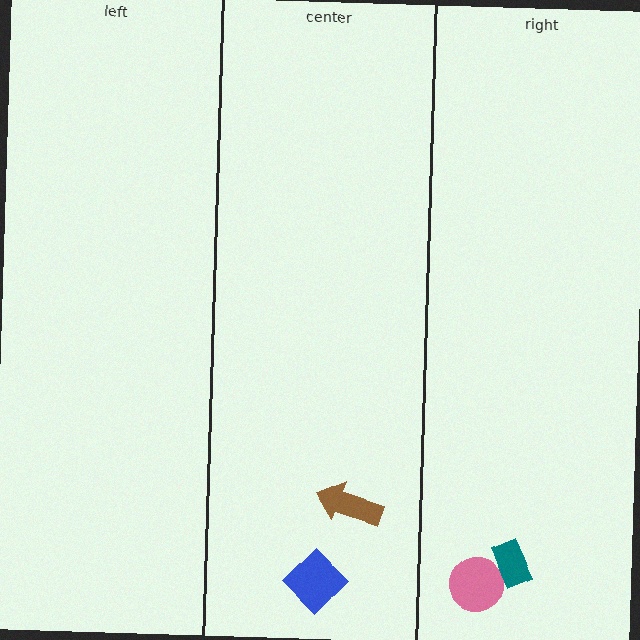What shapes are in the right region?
The pink circle, the teal rectangle.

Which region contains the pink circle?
The right region.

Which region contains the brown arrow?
The center region.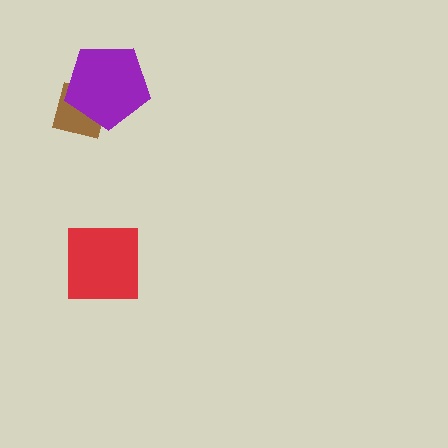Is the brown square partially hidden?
Yes, it is partially covered by another shape.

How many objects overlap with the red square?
0 objects overlap with the red square.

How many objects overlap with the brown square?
1 object overlaps with the brown square.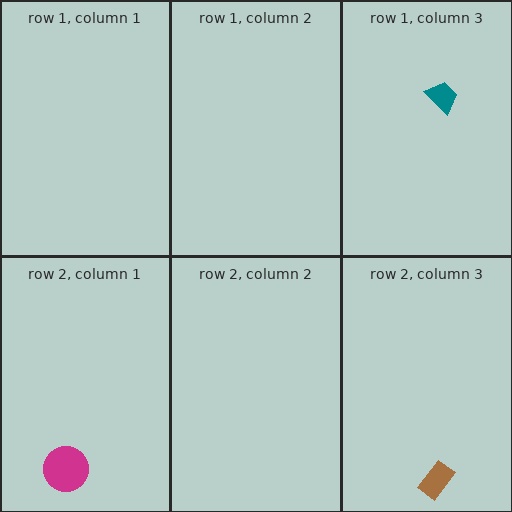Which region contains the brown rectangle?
The row 2, column 3 region.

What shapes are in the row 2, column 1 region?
The magenta circle.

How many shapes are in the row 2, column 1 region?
1.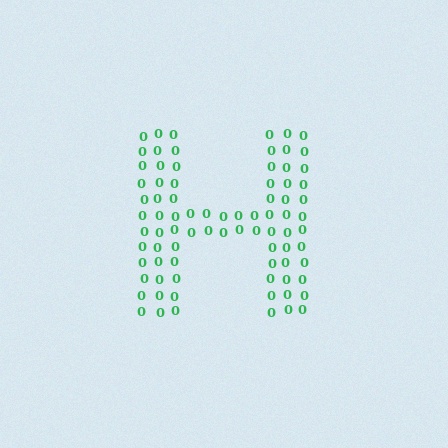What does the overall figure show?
The overall figure shows the letter H.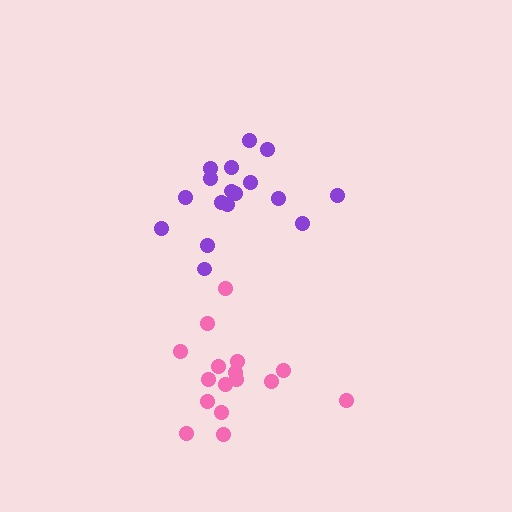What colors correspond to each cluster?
The clusters are colored: purple, pink.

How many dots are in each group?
Group 1: 17 dots, Group 2: 16 dots (33 total).